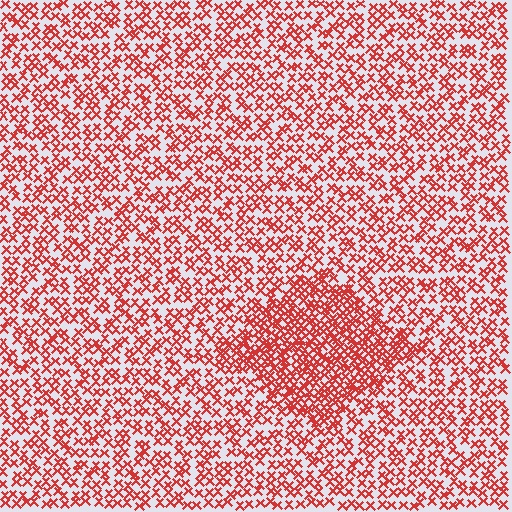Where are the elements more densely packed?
The elements are more densely packed inside the diamond boundary.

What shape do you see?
I see a diamond.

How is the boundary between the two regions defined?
The boundary is defined by a change in element density (approximately 1.9x ratio). All elements are the same color, size, and shape.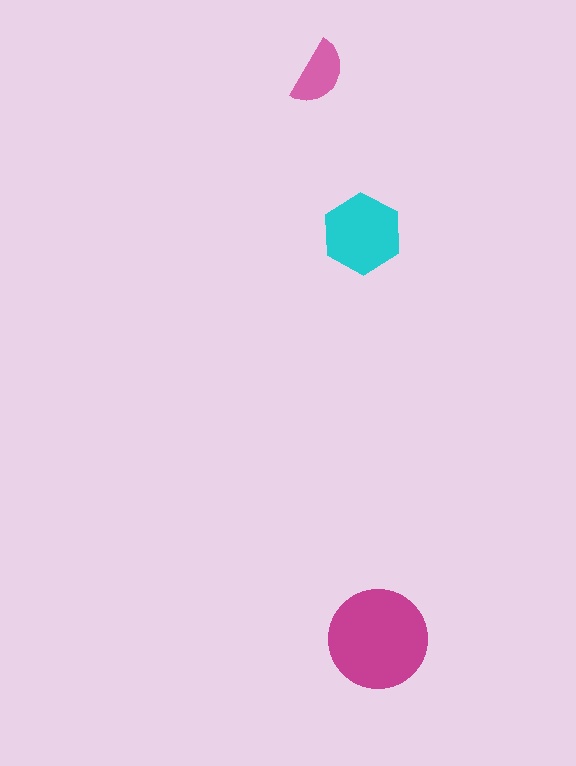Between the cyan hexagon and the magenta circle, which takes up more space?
The magenta circle.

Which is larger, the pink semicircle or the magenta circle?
The magenta circle.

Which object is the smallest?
The pink semicircle.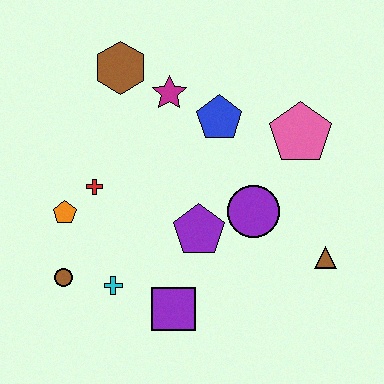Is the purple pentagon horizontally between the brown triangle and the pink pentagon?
No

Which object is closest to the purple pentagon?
The purple circle is closest to the purple pentagon.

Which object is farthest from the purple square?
The brown hexagon is farthest from the purple square.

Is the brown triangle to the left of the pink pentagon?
No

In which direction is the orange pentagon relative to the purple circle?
The orange pentagon is to the left of the purple circle.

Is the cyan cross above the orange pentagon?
No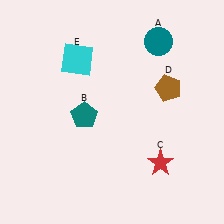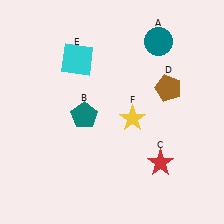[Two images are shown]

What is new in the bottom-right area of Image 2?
A yellow star (F) was added in the bottom-right area of Image 2.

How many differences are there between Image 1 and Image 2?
There is 1 difference between the two images.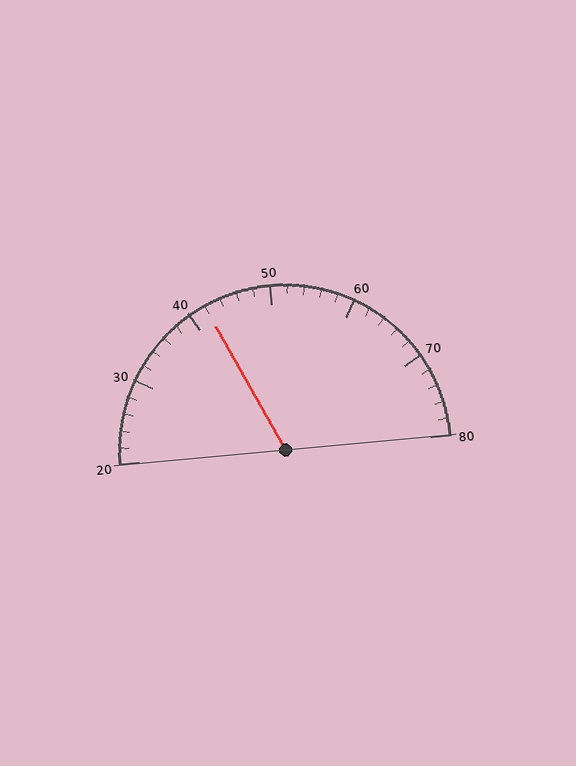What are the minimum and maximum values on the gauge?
The gauge ranges from 20 to 80.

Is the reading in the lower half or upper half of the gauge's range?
The reading is in the lower half of the range (20 to 80).